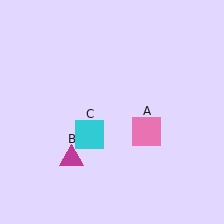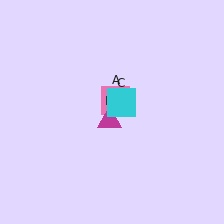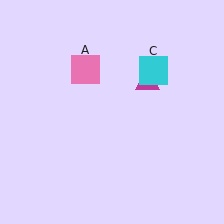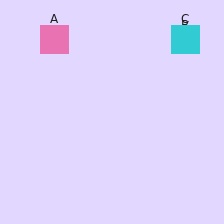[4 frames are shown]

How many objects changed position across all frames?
3 objects changed position: pink square (object A), magenta triangle (object B), cyan square (object C).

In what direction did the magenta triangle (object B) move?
The magenta triangle (object B) moved up and to the right.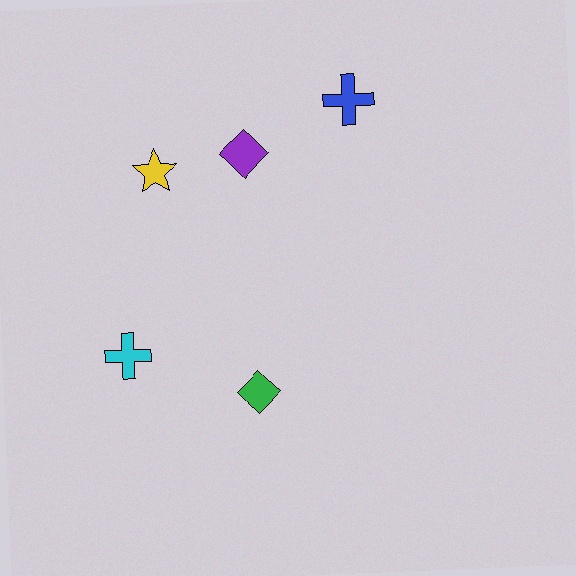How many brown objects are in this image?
There are no brown objects.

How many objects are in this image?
There are 5 objects.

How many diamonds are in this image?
There are 2 diamonds.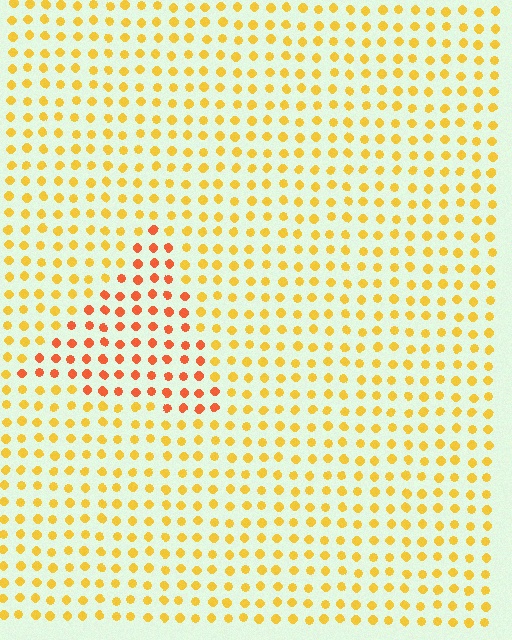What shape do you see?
I see a triangle.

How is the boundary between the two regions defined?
The boundary is defined purely by a slight shift in hue (about 34 degrees). Spacing, size, and orientation are identical on both sides.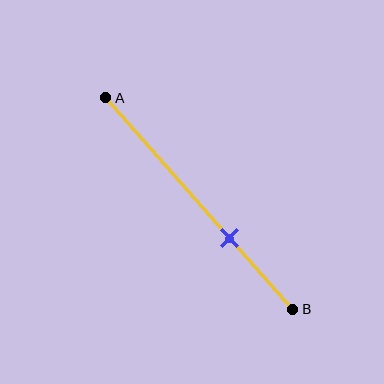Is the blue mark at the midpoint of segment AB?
No, the mark is at about 65% from A, not at the 50% midpoint.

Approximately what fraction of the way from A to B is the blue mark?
The blue mark is approximately 65% of the way from A to B.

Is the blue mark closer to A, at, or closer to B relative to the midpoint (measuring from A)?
The blue mark is closer to point B than the midpoint of segment AB.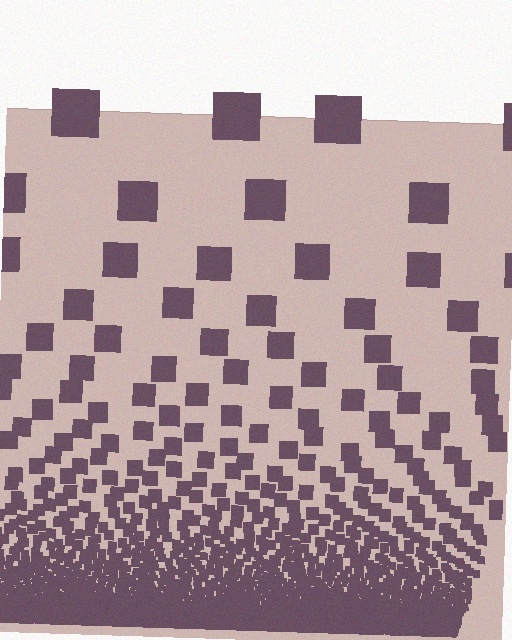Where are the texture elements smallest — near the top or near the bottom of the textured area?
Near the bottom.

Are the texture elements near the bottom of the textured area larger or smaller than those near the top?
Smaller. The gradient is inverted — elements near the bottom are smaller and denser.